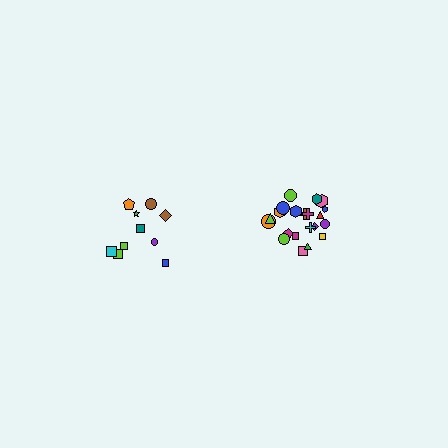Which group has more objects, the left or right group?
The right group.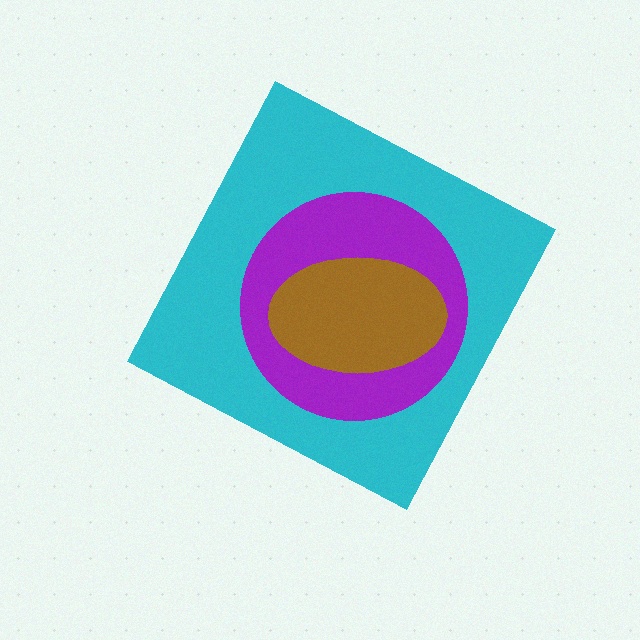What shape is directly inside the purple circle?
The brown ellipse.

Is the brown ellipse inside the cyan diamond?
Yes.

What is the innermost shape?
The brown ellipse.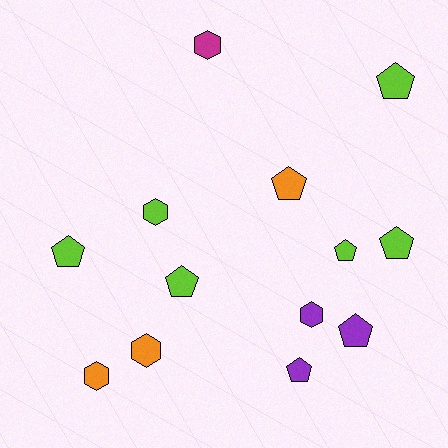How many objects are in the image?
There are 13 objects.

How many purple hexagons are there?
There is 1 purple hexagon.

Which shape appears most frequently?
Pentagon, with 8 objects.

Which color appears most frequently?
Lime, with 6 objects.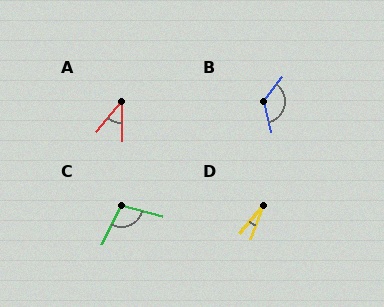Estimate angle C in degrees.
Approximately 102 degrees.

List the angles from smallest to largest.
D (20°), A (40°), C (102°), B (128°).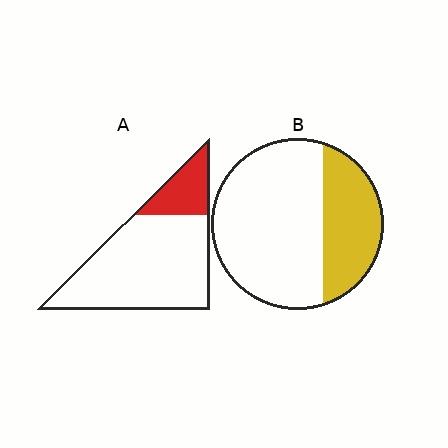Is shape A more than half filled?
No.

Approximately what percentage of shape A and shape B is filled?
A is approximately 20% and B is approximately 30%.